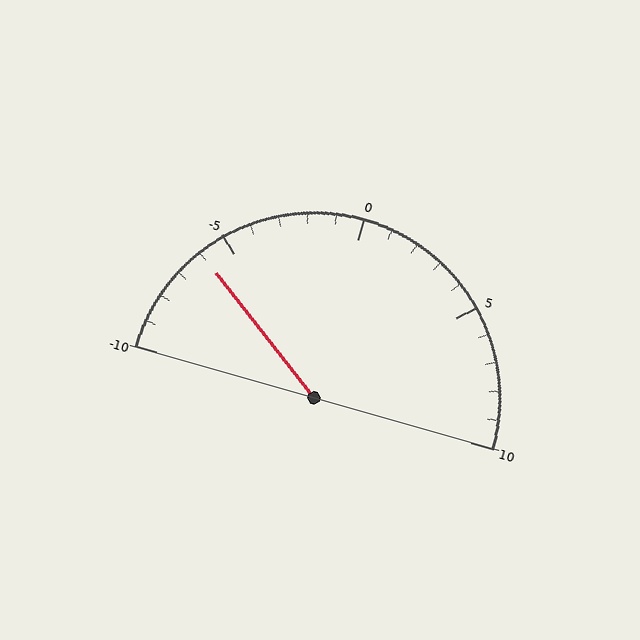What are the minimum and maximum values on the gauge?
The gauge ranges from -10 to 10.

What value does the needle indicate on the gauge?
The needle indicates approximately -6.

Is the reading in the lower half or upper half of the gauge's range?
The reading is in the lower half of the range (-10 to 10).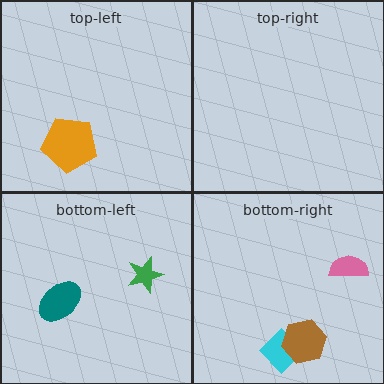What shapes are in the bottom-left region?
The teal ellipse, the green star.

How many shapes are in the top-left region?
1.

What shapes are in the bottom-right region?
The cyan diamond, the pink semicircle, the brown hexagon.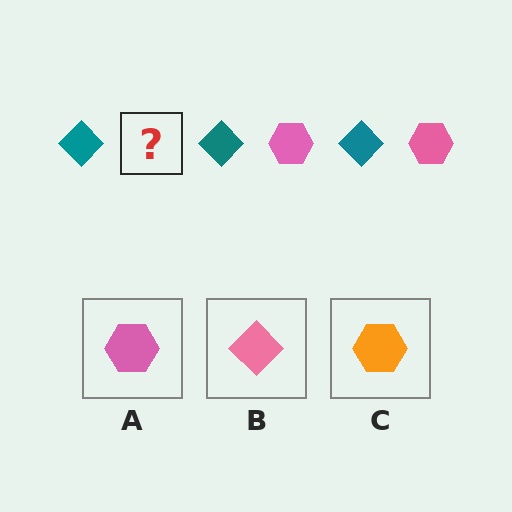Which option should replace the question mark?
Option A.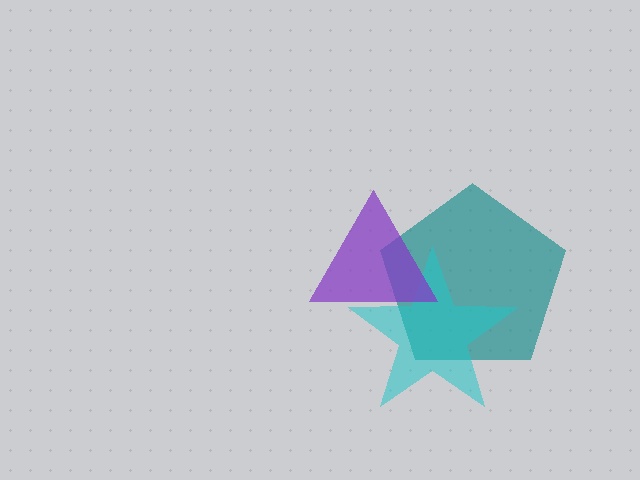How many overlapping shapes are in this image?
There are 3 overlapping shapes in the image.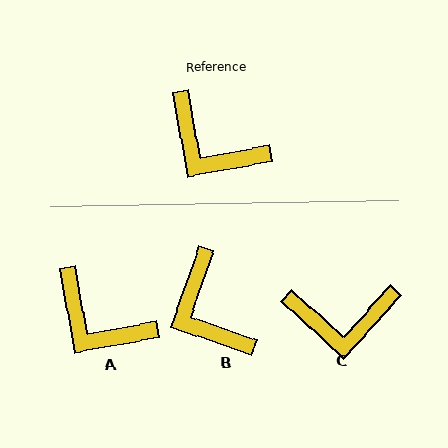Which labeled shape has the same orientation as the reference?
A.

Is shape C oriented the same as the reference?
No, it is off by about 37 degrees.